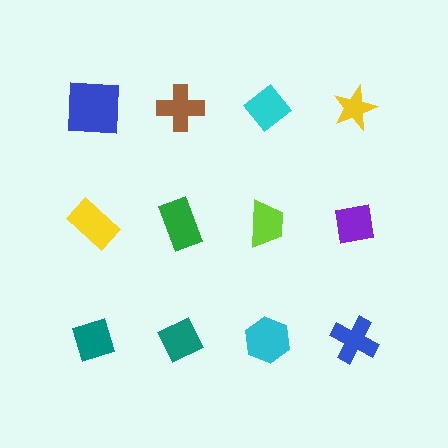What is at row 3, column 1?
A teal diamond.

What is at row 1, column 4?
A yellow star.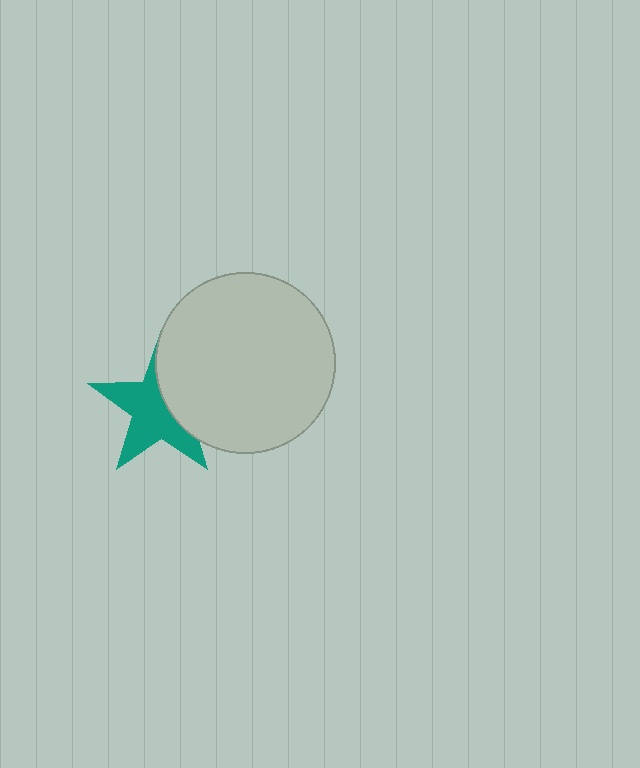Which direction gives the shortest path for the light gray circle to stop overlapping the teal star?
Moving right gives the shortest separation.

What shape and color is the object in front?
The object in front is a light gray circle.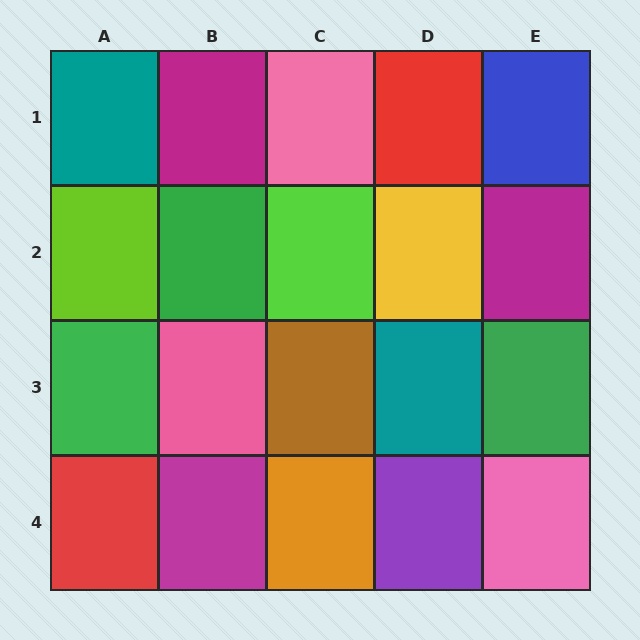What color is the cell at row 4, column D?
Purple.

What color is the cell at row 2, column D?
Yellow.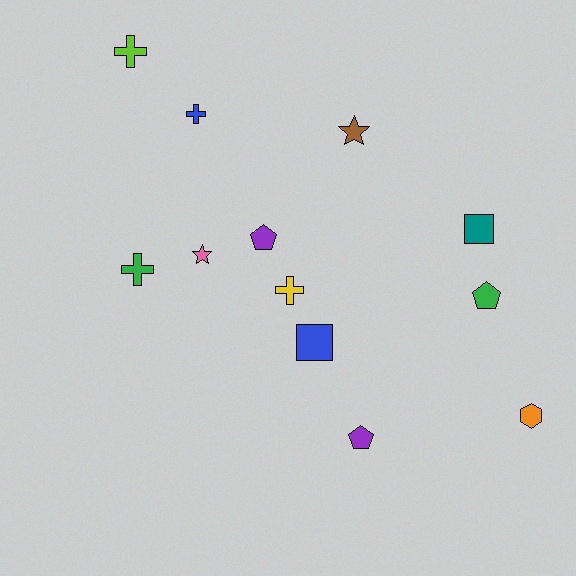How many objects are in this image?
There are 12 objects.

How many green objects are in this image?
There are 2 green objects.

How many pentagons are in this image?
There are 3 pentagons.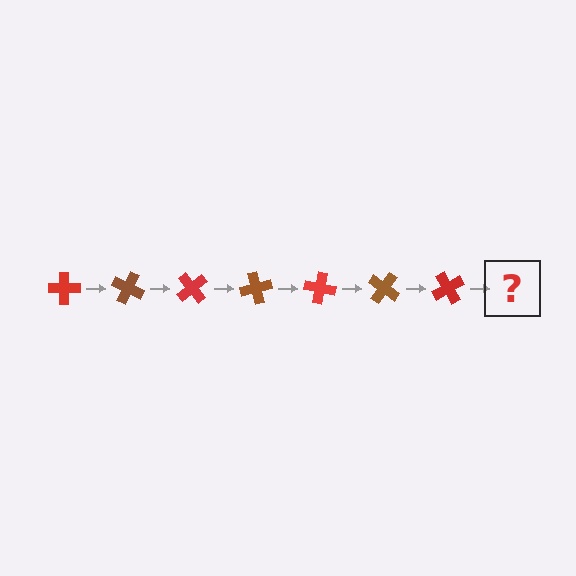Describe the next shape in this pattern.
It should be a brown cross, rotated 175 degrees from the start.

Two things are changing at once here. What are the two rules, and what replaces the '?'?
The two rules are that it rotates 25 degrees each step and the color cycles through red and brown. The '?' should be a brown cross, rotated 175 degrees from the start.